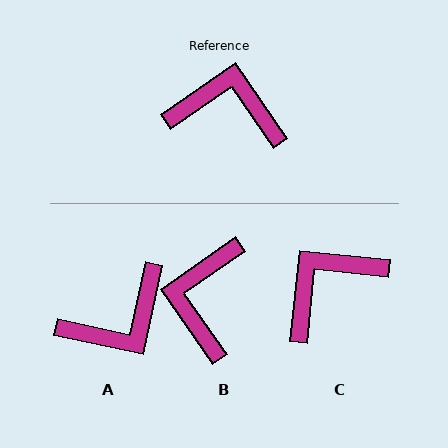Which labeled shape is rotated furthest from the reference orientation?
A, about 136 degrees away.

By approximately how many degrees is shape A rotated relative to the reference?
Approximately 136 degrees clockwise.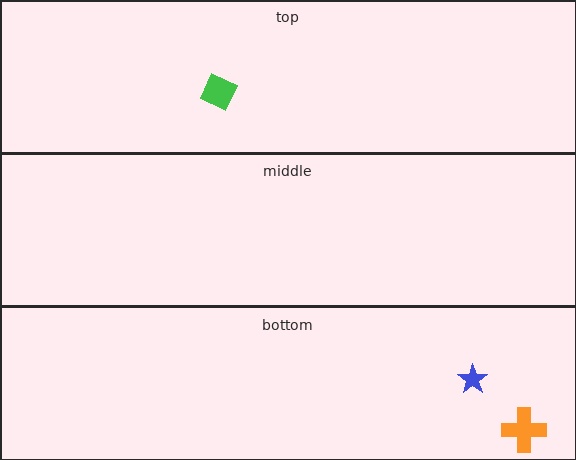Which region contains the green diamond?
The top region.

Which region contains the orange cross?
The bottom region.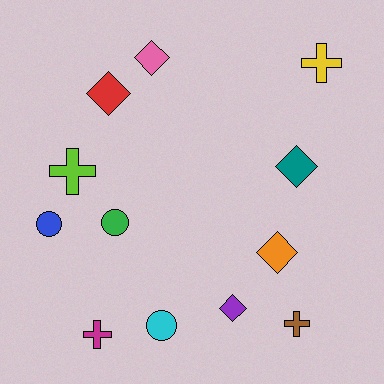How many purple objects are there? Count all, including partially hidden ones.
There is 1 purple object.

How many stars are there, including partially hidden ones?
There are no stars.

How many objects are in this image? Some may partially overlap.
There are 12 objects.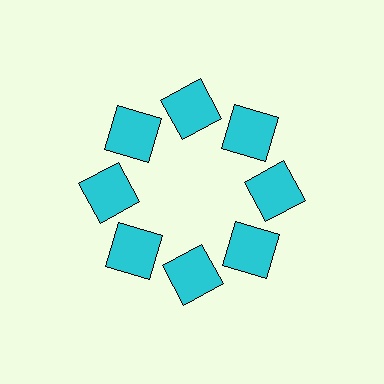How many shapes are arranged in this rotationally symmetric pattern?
There are 8 shapes, arranged in 8 groups of 1.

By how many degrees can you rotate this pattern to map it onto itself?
The pattern maps onto itself every 45 degrees of rotation.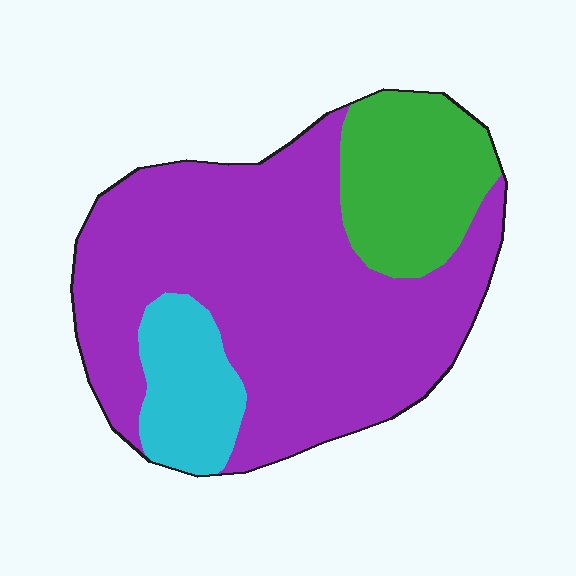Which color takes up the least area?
Cyan, at roughly 15%.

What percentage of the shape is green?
Green takes up about one fifth (1/5) of the shape.